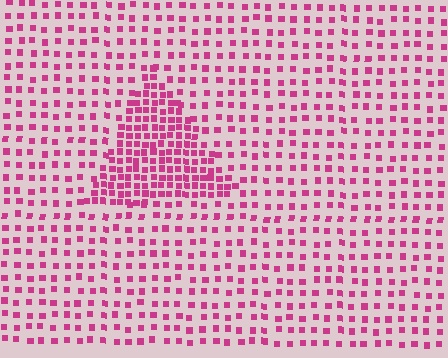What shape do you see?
I see a triangle.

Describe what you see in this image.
The image contains small magenta elements arranged at two different densities. A triangle-shaped region is visible where the elements are more densely packed than the surrounding area.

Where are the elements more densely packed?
The elements are more densely packed inside the triangle boundary.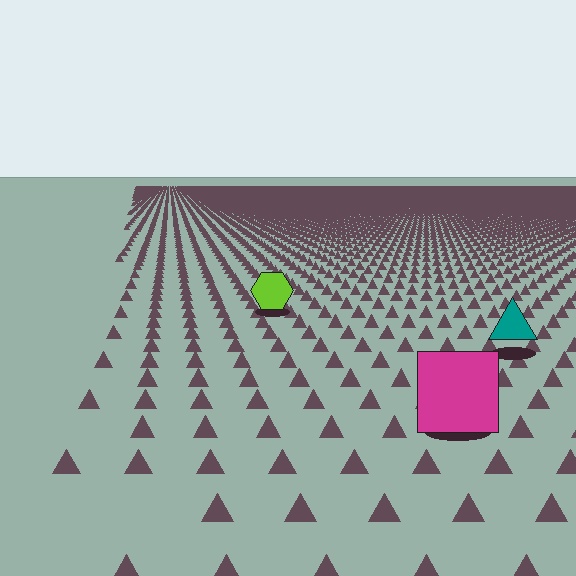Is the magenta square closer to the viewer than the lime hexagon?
Yes. The magenta square is closer — you can tell from the texture gradient: the ground texture is coarser near it.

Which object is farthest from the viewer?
The lime hexagon is farthest from the viewer. It appears smaller and the ground texture around it is denser.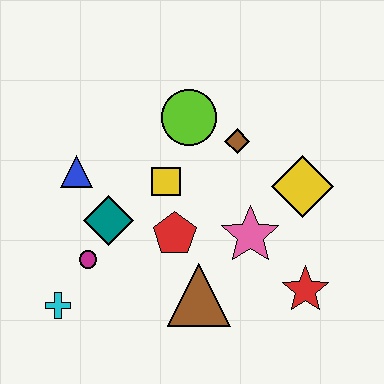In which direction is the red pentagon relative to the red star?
The red pentagon is to the left of the red star.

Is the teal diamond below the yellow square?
Yes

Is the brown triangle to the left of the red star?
Yes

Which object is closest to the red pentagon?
The yellow square is closest to the red pentagon.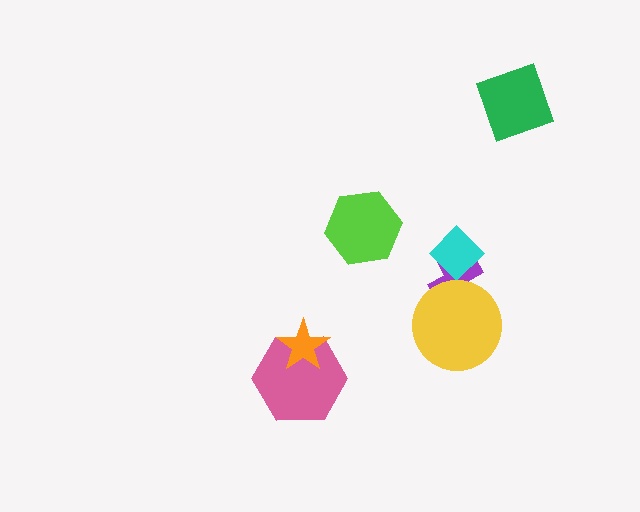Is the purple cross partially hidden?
Yes, it is partially covered by another shape.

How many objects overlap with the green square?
0 objects overlap with the green square.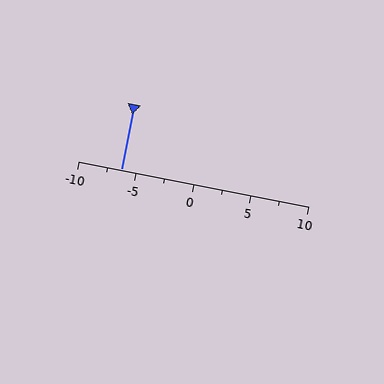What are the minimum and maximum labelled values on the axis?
The axis runs from -10 to 10.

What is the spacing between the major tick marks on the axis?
The major ticks are spaced 5 apart.